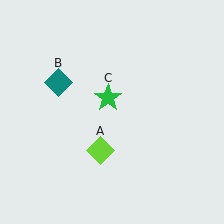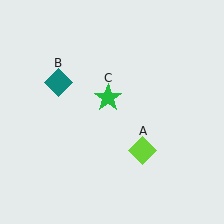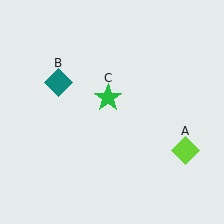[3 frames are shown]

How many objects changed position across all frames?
1 object changed position: lime diamond (object A).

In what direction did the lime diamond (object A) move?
The lime diamond (object A) moved right.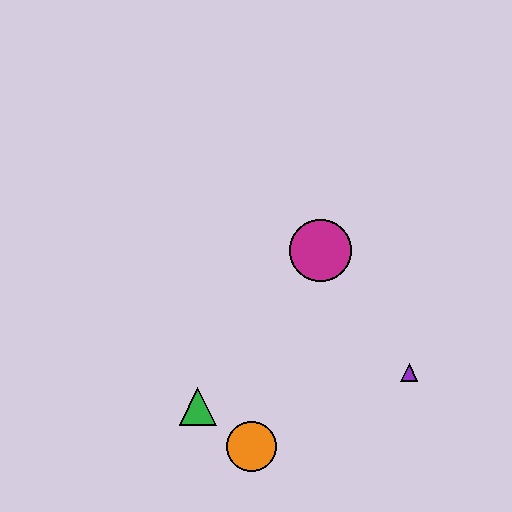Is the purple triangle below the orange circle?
No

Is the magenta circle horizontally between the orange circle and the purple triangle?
Yes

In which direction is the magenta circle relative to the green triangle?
The magenta circle is above the green triangle.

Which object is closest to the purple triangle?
The magenta circle is closest to the purple triangle.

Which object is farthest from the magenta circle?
The orange circle is farthest from the magenta circle.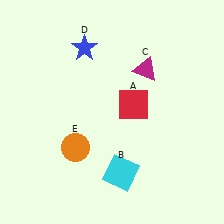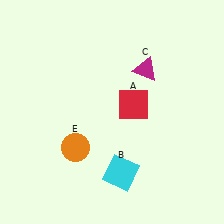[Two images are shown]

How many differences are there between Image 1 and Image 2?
There is 1 difference between the two images.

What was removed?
The blue star (D) was removed in Image 2.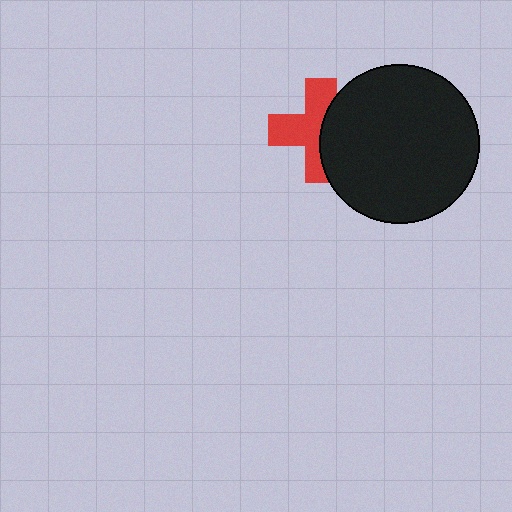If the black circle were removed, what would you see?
You would see the complete red cross.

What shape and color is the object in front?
The object in front is a black circle.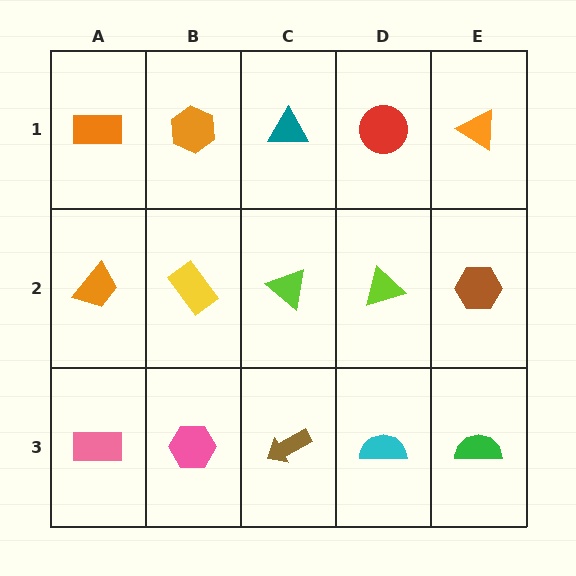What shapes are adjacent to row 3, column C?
A lime triangle (row 2, column C), a pink hexagon (row 3, column B), a cyan semicircle (row 3, column D).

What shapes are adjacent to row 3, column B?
A yellow rectangle (row 2, column B), a pink rectangle (row 3, column A), a brown arrow (row 3, column C).